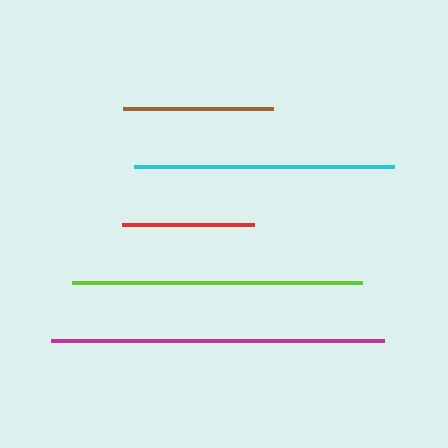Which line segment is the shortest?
The red line is the shortest at approximately 132 pixels.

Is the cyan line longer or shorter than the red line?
The cyan line is longer than the red line.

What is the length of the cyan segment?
The cyan segment is approximately 260 pixels long.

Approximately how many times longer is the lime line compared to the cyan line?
The lime line is approximately 1.1 times the length of the cyan line.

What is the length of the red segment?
The red segment is approximately 132 pixels long.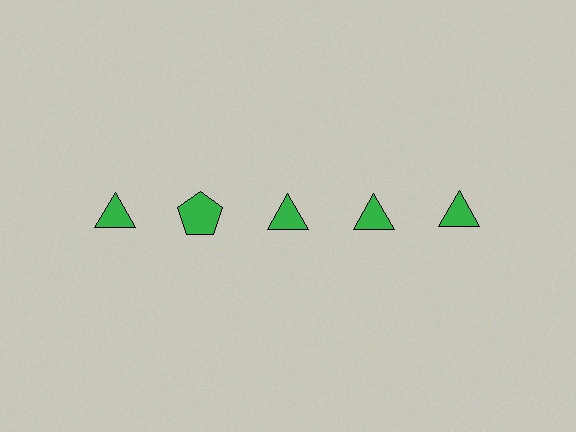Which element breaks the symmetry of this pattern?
The green pentagon in the top row, second from left column breaks the symmetry. All other shapes are green triangles.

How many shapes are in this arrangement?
There are 5 shapes arranged in a grid pattern.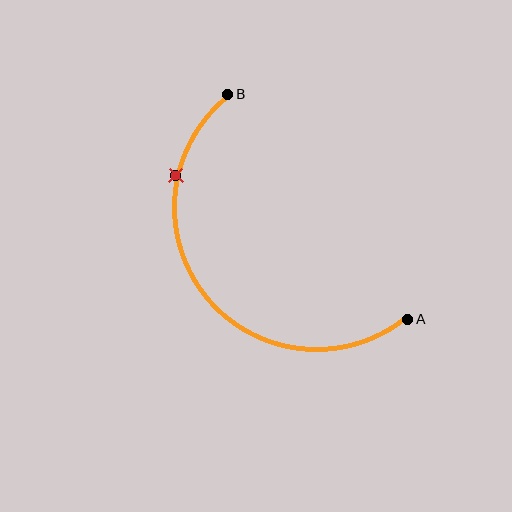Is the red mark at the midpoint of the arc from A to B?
No. The red mark lies on the arc but is closer to endpoint B. The arc midpoint would be at the point on the curve equidistant along the arc from both A and B.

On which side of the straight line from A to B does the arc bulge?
The arc bulges below and to the left of the straight line connecting A and B.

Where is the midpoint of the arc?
The arc midpoint is the point on the curve farthest from the straight line joining A and B. It sits below and to the left of that line.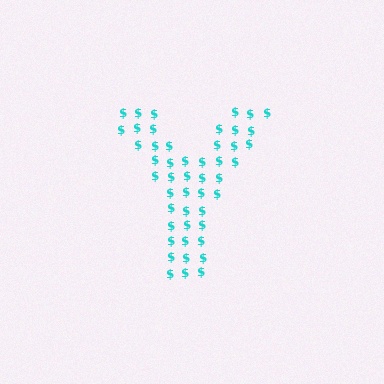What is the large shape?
The large shape is the letter Y.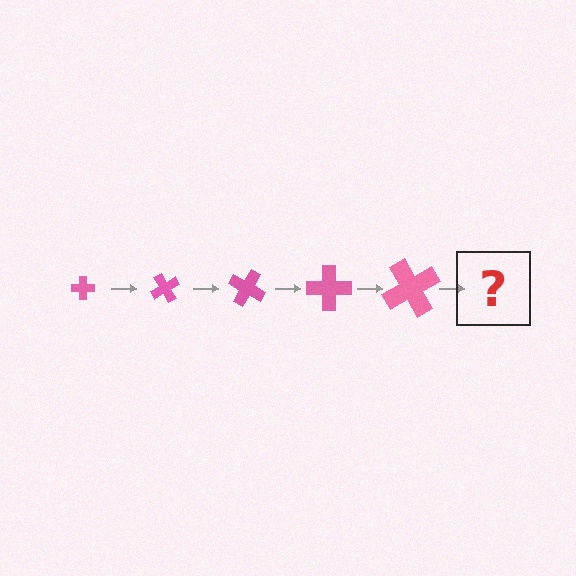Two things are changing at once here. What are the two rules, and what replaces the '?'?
The two rules are that the cross grows larger each step and it rotates 60 degrees each step. The '?' should be a cross, larger than the previous one and rotated 300 degrees from the start.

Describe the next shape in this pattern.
It should be a cross, larger than the previous one and rotated 300 degrees from the start.